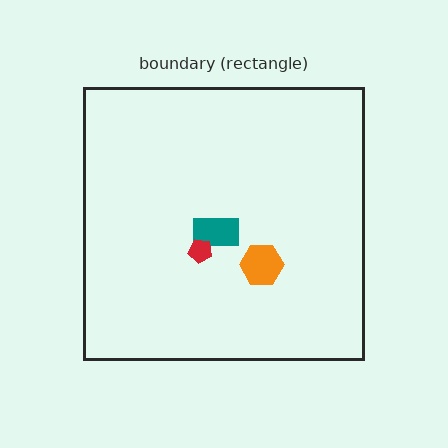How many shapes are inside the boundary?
3 inside, 0 outside.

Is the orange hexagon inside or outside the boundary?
Inside.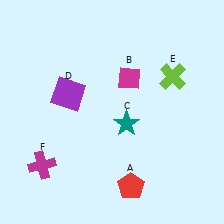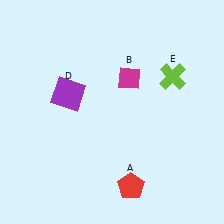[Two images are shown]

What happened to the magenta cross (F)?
The magenta cross (F) was removed in Image 2. It was in the bottom-left area of Image 1.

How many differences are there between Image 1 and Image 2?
There are 2 differences between the two images.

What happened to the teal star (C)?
The teal star (C) was removed in Image 2. It was in the bottom-right area of Image 1.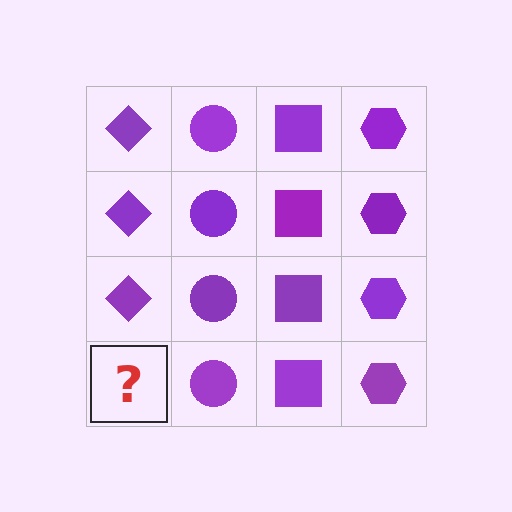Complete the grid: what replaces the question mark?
The question mark should be replaced with a purple diamond.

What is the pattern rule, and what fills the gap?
The rule is that each column has a consistent shape. The gap should be filled with a purple diamond.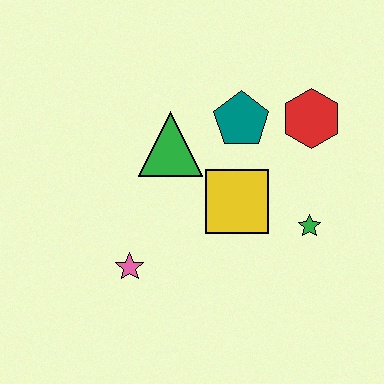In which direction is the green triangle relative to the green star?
The green triangle is to the left of the green star.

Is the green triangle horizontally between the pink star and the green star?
Yes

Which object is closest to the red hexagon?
The teal pentagon is closest to the red hexagon.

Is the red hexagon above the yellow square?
Yes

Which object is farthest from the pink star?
The red hexagon is farthest from the pink star.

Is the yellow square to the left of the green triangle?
No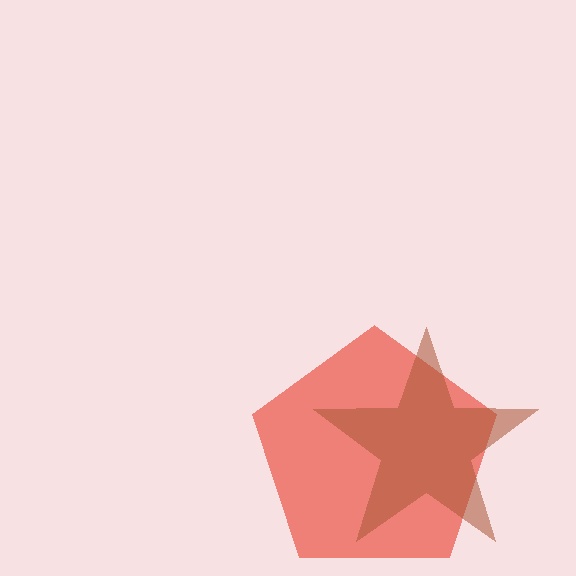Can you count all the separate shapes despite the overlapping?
Yes, there are 2 separate shapes.